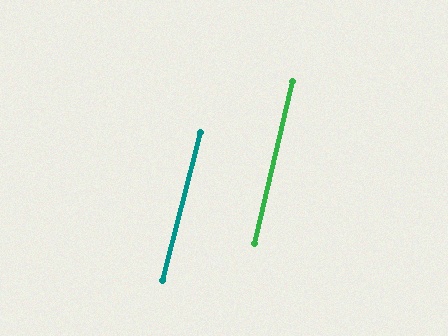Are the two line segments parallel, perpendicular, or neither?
Parallel — their directions differ by only 1.2°.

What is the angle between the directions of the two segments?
Approximately 1 degree.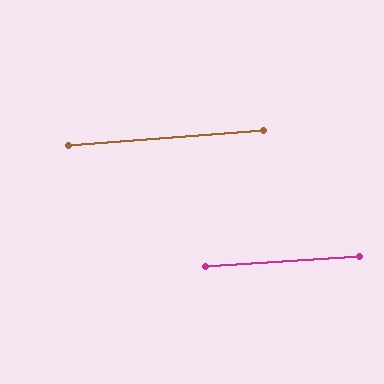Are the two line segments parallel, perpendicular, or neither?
Parallel — their directions differ by only 0.4°.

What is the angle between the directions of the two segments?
Approximately 0 degrees.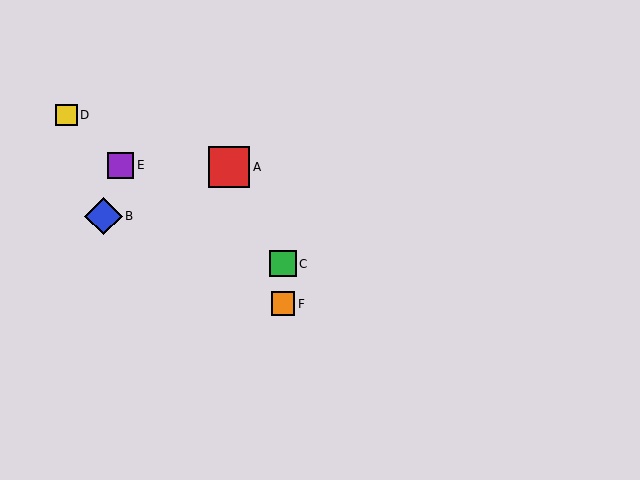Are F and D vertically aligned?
No, F is at x≈283 and D is at x≈67.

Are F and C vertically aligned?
Yes, both are at x≈283.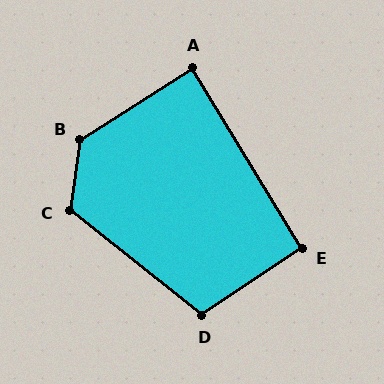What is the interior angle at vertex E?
Approximately 92 degrees (approximately right).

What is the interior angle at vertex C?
Approximately 120 degrees (obtuse).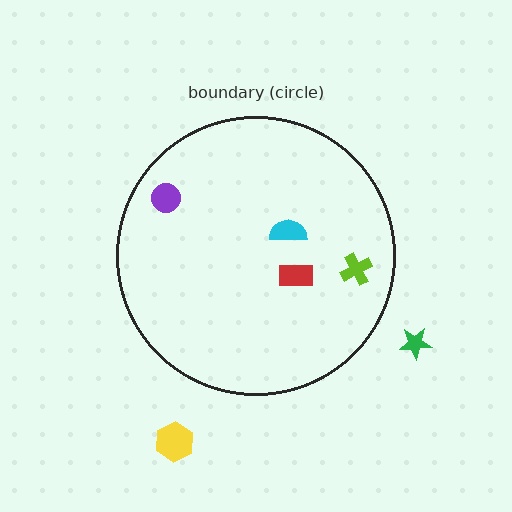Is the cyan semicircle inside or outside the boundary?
Inside.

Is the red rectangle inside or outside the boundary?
Inside.